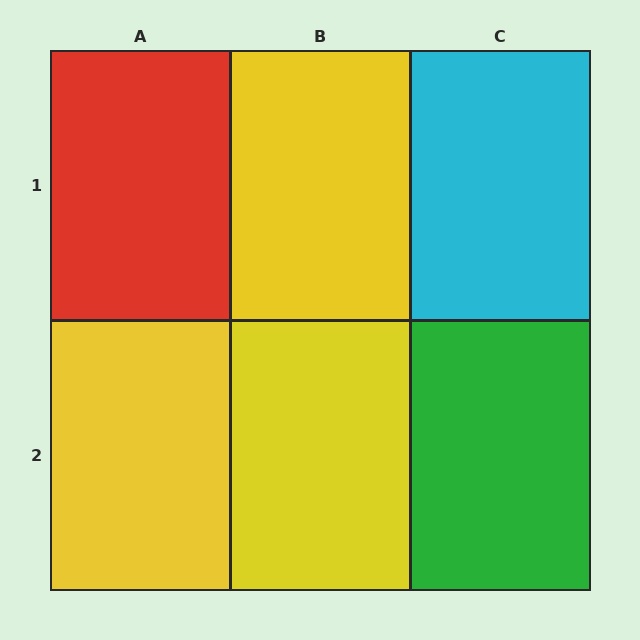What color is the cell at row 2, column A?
Yellow.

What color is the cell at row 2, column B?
Yellow.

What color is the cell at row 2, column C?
Green.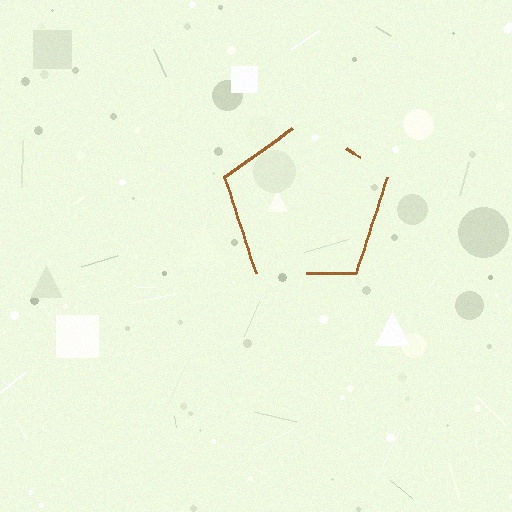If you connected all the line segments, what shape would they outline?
They would outline a pentagon.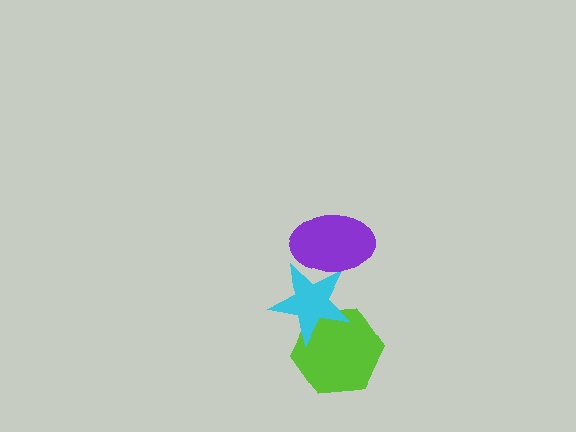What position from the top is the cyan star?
The cyan star is 2nd from the top.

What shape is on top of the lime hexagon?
The cyan star is on top of the lime hexagon.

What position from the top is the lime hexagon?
The lime hexagon is 3rd from the top.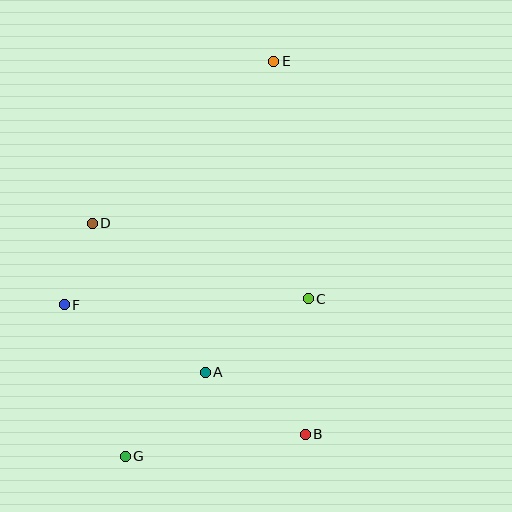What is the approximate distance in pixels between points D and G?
The distance between D and G is approximately 235 pixels.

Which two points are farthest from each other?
Points E and G are farthest from each other.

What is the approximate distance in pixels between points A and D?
The distance between A and D is approximately 187 pixels.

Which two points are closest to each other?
Points D and F are closest to each other.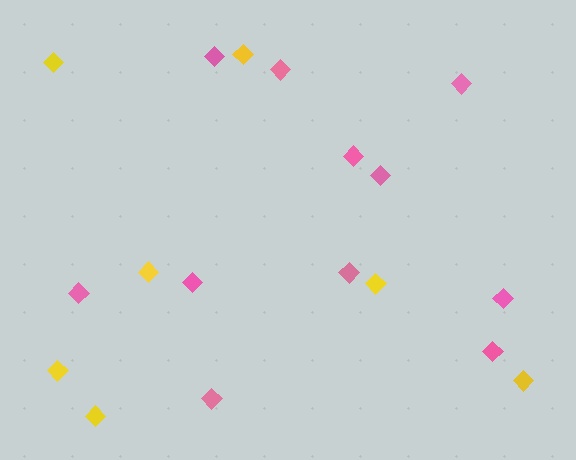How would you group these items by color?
There are 2 groups: one group of pink diamonds (11) and one group of yellow diamonds (7).